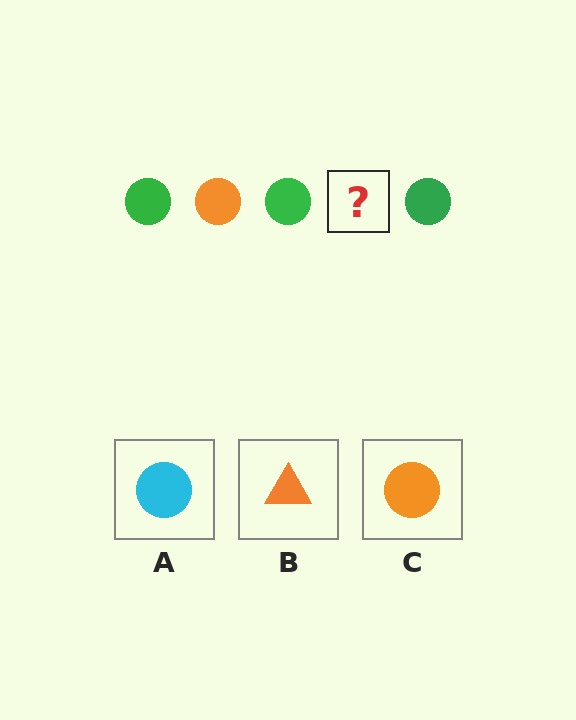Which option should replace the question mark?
Option C.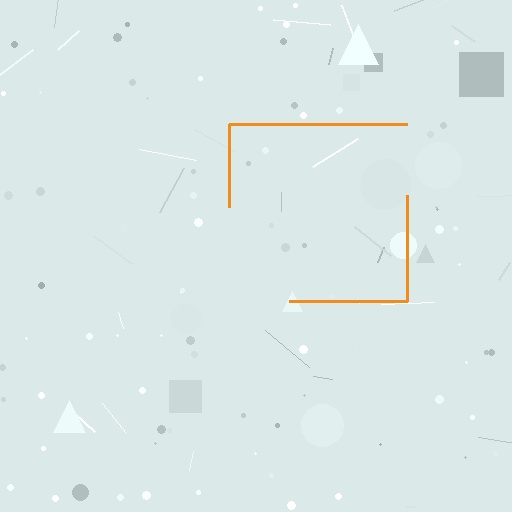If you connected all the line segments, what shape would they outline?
They would outline a square.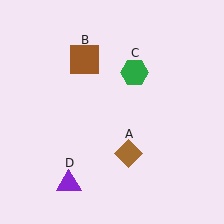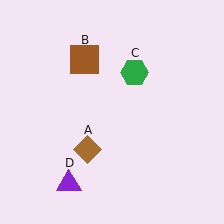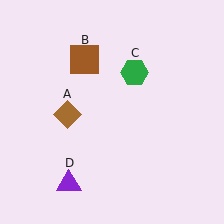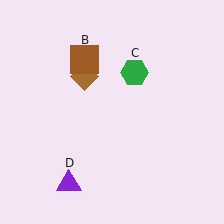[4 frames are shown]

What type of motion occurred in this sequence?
The brown diamond (object A) rotated clockwise around the center of the scene.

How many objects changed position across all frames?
1 object changed position: brown diamond (object A).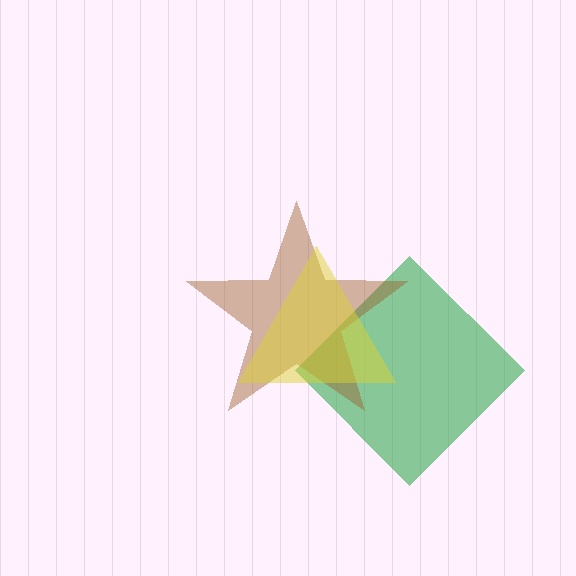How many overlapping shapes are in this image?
There are 3 overlapping shapes in the image.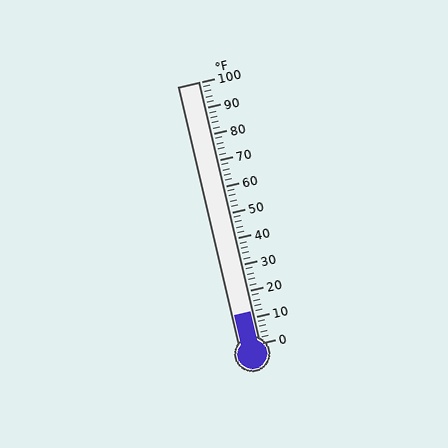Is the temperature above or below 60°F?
The temperature is below 60°F.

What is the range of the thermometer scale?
The thermometer scale ranges from 0°F to 100°F.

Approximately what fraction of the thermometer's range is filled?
The thermometer is filled to approximately 10% of its range.